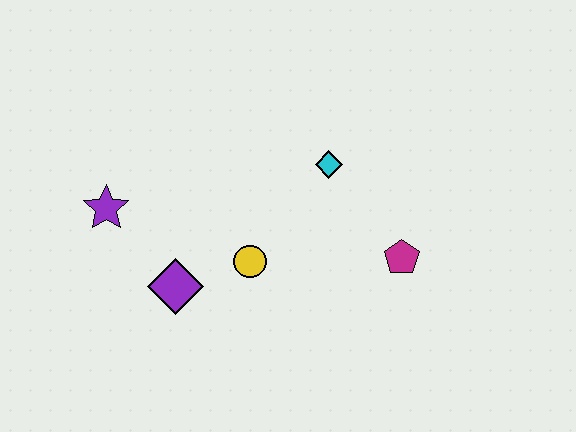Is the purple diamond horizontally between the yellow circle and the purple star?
Yes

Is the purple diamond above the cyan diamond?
No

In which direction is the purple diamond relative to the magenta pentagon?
The purple diamond is to the left of the magenta pentagon.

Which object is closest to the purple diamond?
The yellow circle is closest to the purple diamond.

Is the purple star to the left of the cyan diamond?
Yes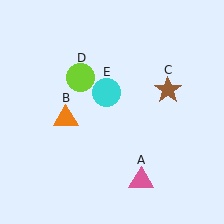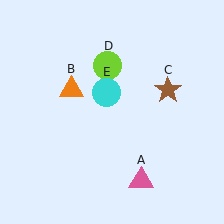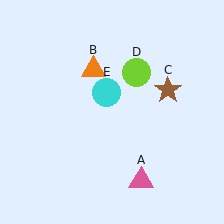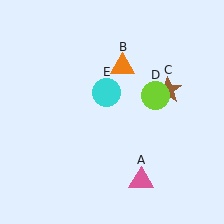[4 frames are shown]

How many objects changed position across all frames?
2 objects changed position: orange triangle (object B), lime circle (object D).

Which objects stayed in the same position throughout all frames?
Pink triangle (object A) and brown star (object C) and cyan circle (object E) remained stationary.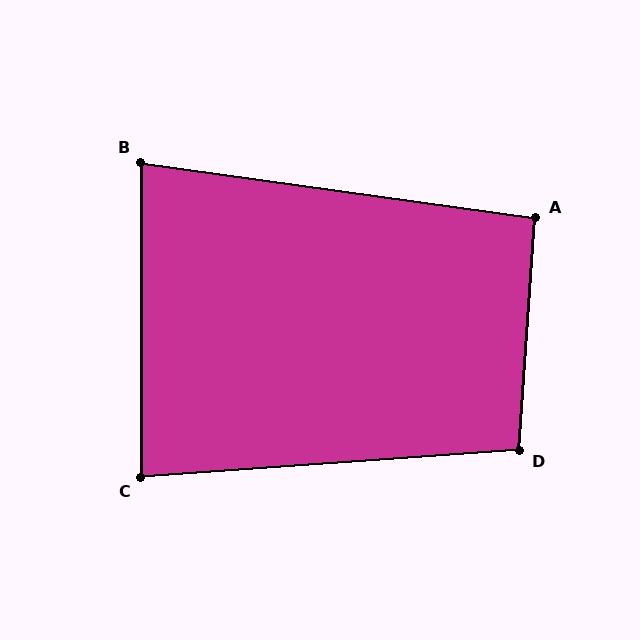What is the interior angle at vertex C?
Approximately 86 degrees (approximately right).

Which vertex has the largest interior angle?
D, at approximately 98 degrees.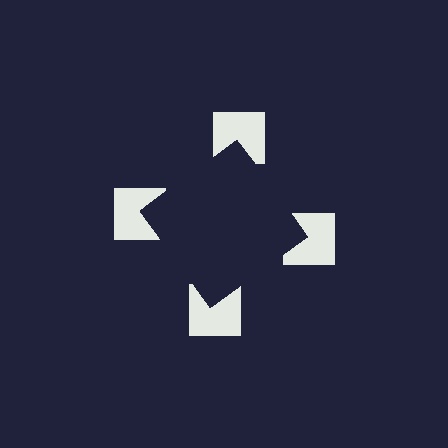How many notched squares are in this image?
There are 4 — one at each vertex of the illusory square.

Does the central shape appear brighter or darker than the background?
It typically appears slightly darker than the background, even though no actual brightness change is drawn.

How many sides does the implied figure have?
4 sides.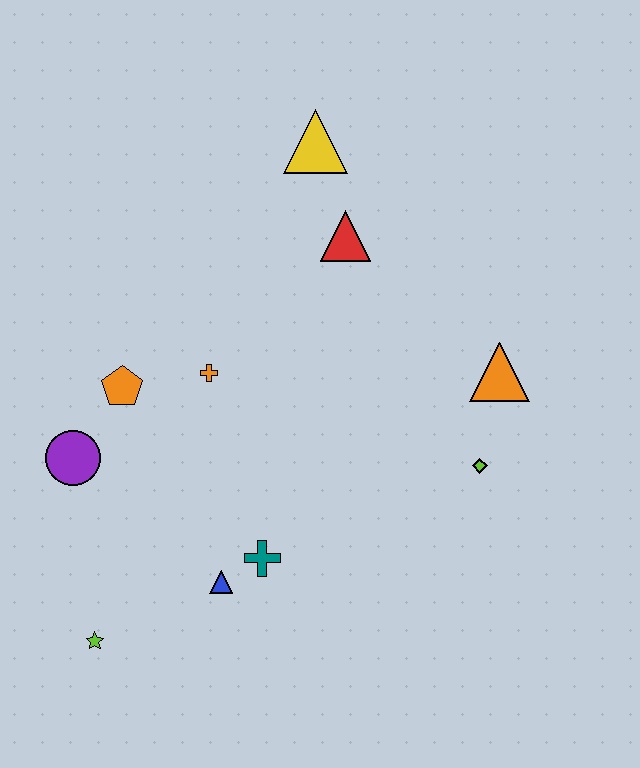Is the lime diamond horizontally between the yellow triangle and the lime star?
No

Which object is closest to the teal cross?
The blue triangle is closest to the teal cross.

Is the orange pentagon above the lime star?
Yes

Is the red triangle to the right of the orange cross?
Yes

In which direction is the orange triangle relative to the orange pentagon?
The orange triangle is to the right of the orange pentagon.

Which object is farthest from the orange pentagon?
The orange triangle is farthest from the orange pentagon.